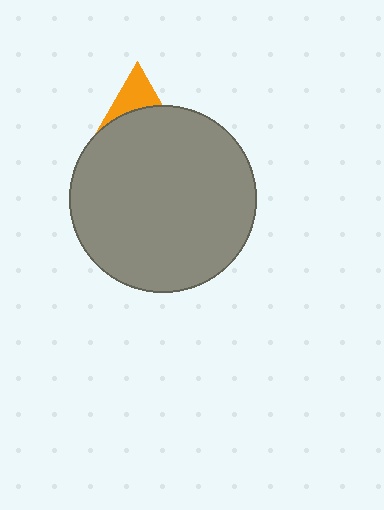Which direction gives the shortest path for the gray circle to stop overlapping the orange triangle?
Moving down gives the shortest separation.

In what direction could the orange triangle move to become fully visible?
The orange triangle could move up. That would shift it out from behind the gray circle entirely.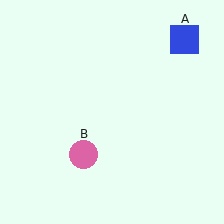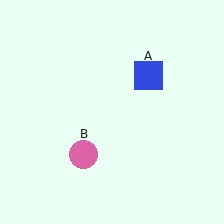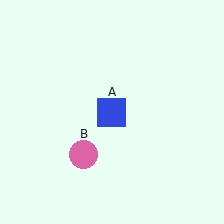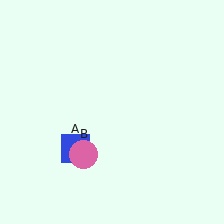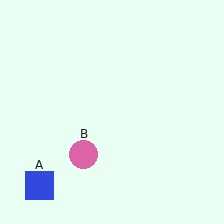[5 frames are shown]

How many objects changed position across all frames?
1 object changed position: blue square (object A).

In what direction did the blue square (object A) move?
The blue square (object A) moved down and to the left.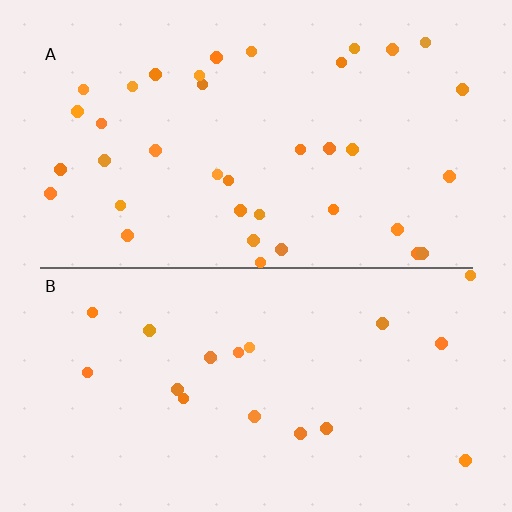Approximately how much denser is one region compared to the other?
Approximately 2.1× — region A over region B.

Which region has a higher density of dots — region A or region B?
A (the top).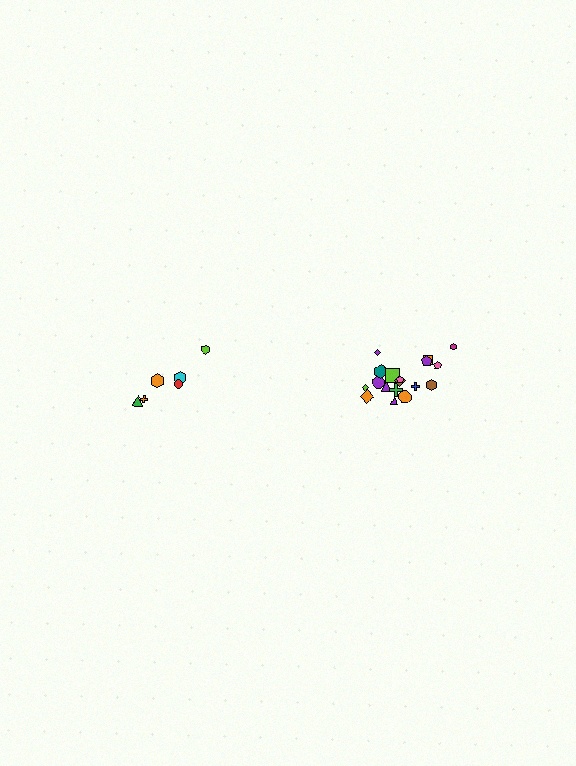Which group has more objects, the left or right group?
The right group.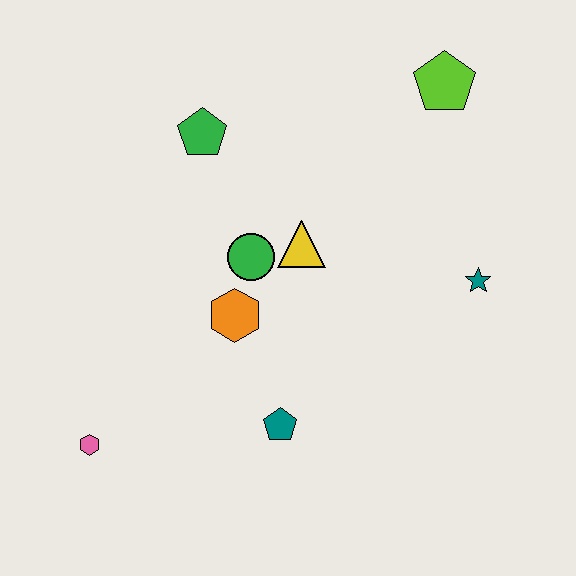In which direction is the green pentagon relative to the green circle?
The green pentagon is above the green circle.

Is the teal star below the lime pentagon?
Yes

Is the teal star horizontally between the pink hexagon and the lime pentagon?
No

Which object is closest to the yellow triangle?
The green circle is closest to the yellow triangle.